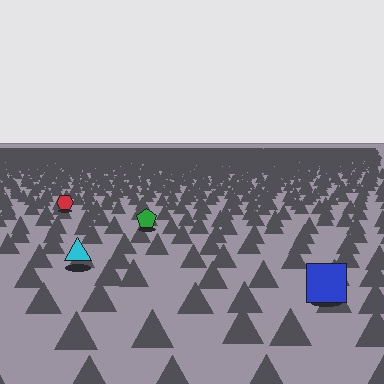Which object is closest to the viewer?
The blue square is closest. The texture marks near it are larger and more spread out.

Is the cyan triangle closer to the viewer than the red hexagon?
Yes. The cyan triangle is closer — you can tell from the texture gradient: the ground texture is coarser near it.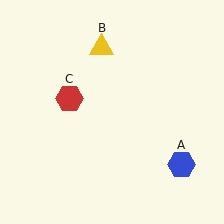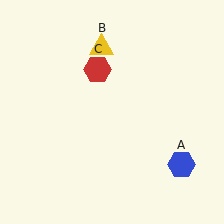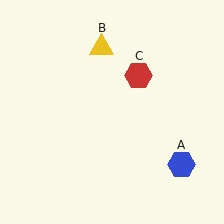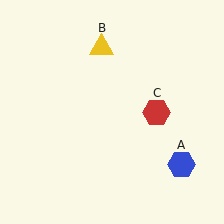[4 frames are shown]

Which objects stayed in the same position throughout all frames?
Blue hexagon (object A) and yellow triangle (object B) remained stationary.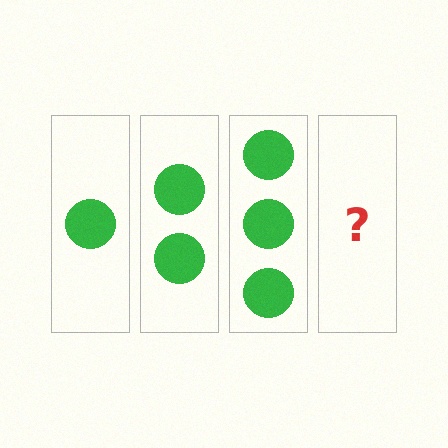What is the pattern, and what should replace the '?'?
The pattern is that each step adds one more circle. The '?' should be 4 circles.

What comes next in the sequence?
The next element should be 4 circles.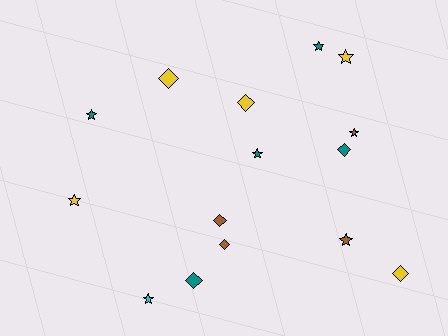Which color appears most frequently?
Teal, with 5 objects.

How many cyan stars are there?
There is 1 cyan star.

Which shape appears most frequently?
Star, with 8 objects.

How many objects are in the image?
There are 15 objects.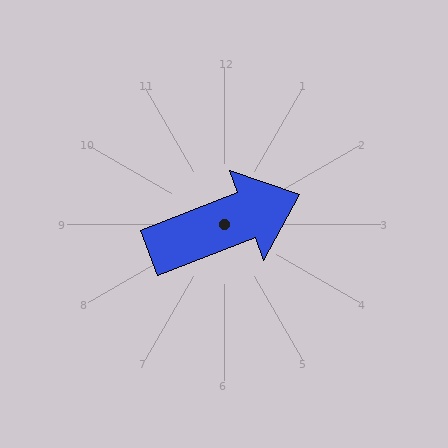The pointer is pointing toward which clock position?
Roughly 2 o'clock.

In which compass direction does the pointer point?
East.